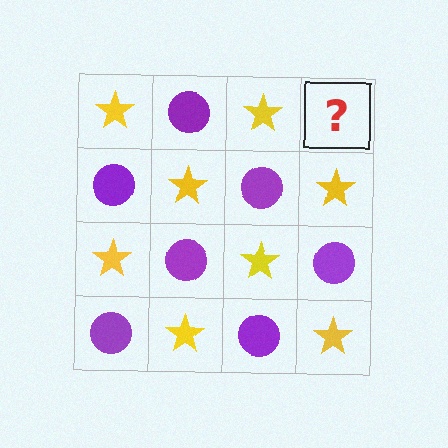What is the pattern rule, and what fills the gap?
The rule is that it alternates yellow star and purple circle in a checkerboard pattern. The gap should be filled with a purple circle.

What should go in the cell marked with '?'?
The missing cell should contain a purple circle.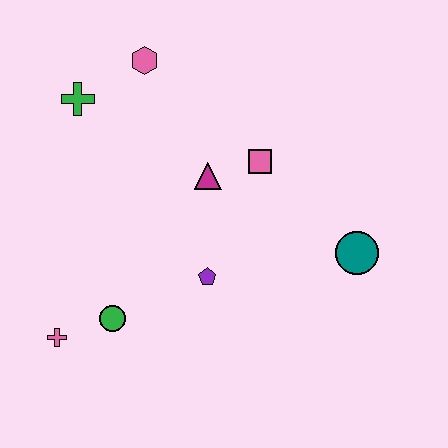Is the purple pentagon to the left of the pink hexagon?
No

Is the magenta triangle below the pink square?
Yes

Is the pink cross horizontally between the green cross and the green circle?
No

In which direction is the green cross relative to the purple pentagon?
The green cross is above the purple pentagon.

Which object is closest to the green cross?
The pink hexagon is closest to the green cross.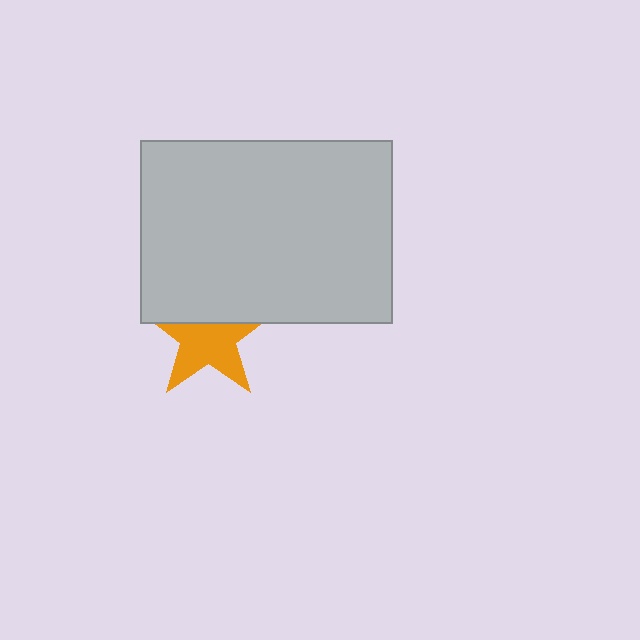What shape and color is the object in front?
The object in front is a light gray rectangle.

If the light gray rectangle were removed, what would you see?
You would see the complete orange star.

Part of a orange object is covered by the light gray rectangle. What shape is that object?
It is a star.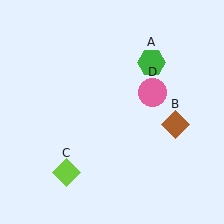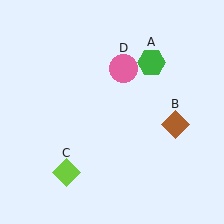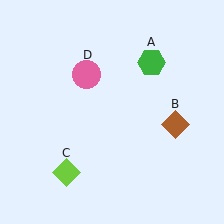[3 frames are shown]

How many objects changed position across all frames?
1 object changed position: pink circle (object D).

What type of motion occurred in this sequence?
The pink circle (object D) rotated counterclockwise around the center of the scene.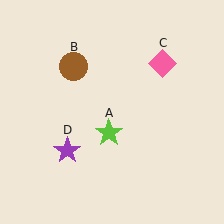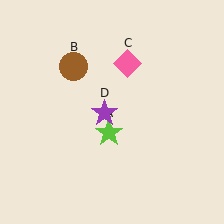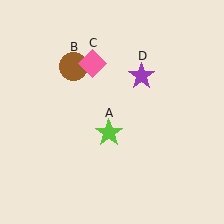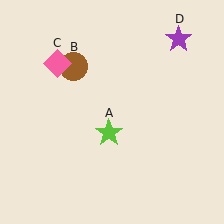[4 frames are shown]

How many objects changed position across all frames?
2 objects changed position: pink diamond (object C), purple star (object D).